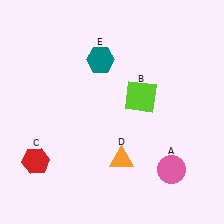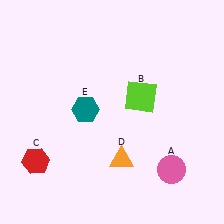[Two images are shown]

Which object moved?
The teal hexagon (E) moved down.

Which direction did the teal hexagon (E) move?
The teal hexagon (E) moved down.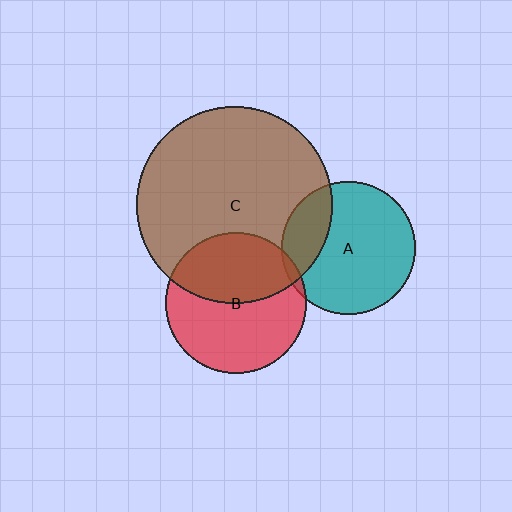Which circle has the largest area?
Circle C (brown).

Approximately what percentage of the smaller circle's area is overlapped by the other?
Approximately 45%.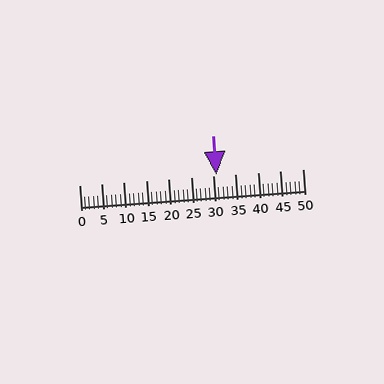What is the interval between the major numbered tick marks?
The major tick marks are spaced 5 units apart.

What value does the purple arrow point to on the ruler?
The purple arrow points to approximately 31.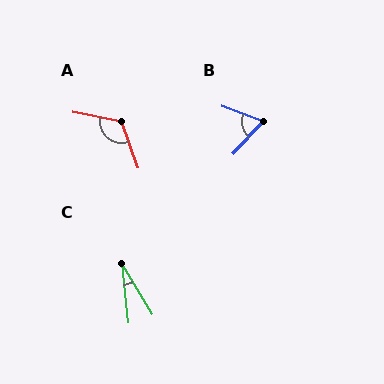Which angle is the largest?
A, at approximately 121 degrees.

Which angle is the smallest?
C, at approximately 24 degrees.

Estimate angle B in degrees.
Approximately 67 degrees.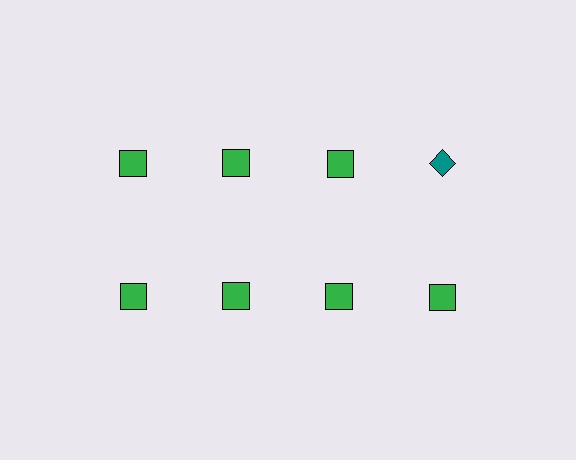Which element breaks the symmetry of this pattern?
The teal diamond in the top row, second from right column breaks the symmetry. All other shapes are green squares.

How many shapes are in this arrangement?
There are 8 shapes arranged in a grid pattern.